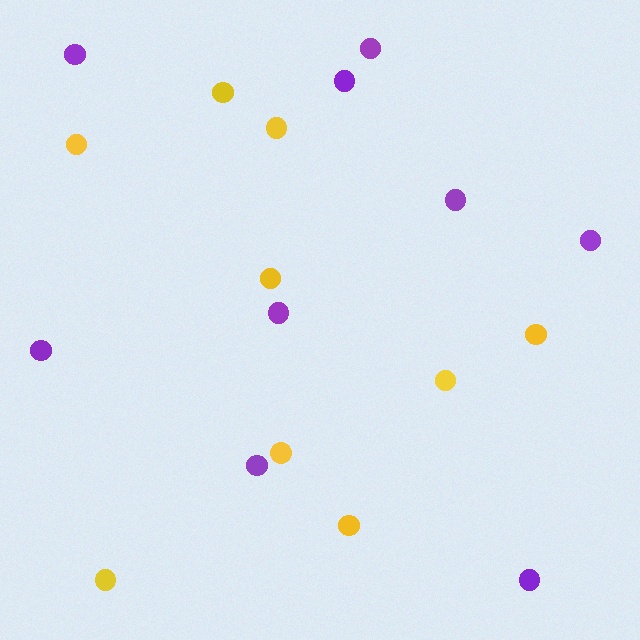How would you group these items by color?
There are 2 groups: one group of purple circles (9) and one group of yellow circles (9).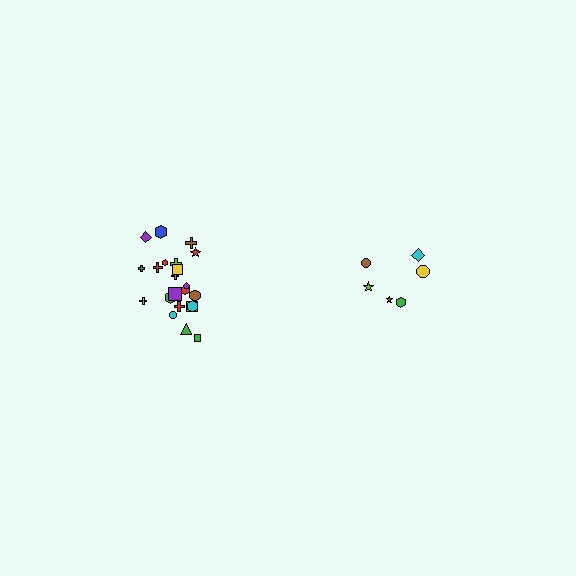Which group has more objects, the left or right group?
The left group.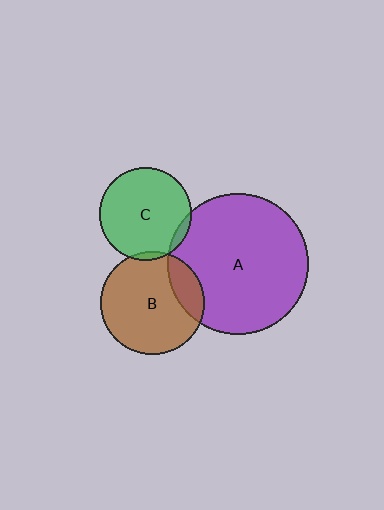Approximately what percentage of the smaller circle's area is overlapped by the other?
Approximately 5%.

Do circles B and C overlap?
Yes.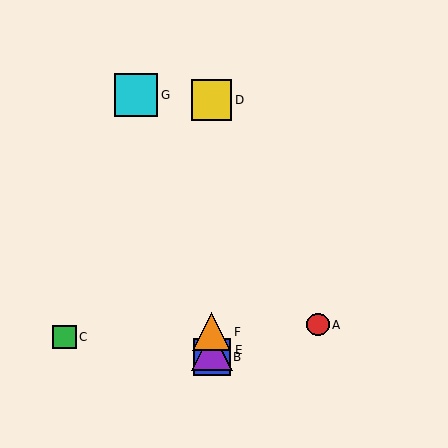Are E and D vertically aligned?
Yes, both are at x≈212.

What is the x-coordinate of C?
Object C is at x≈64.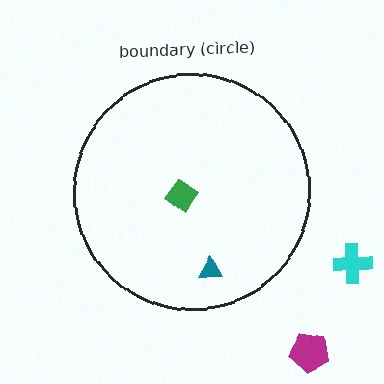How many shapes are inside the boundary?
2 inside, 2 outside.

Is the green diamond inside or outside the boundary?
Inside.